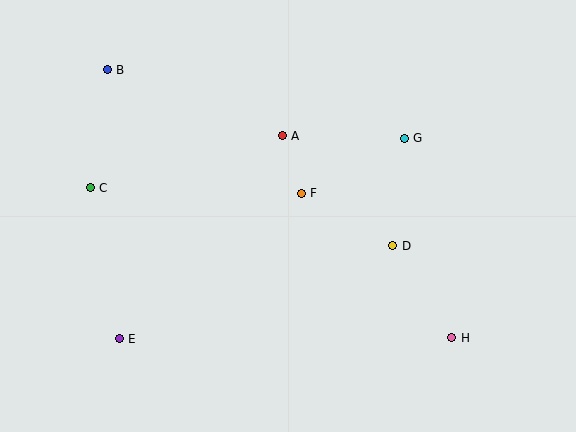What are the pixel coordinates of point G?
Point G is at (404, 138).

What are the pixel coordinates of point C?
Point C is at (90, 188).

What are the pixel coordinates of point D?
Point D is at (393, 246).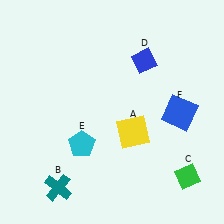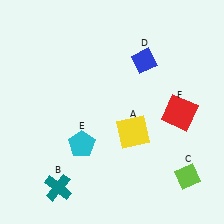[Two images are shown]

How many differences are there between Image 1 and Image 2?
There are 2 differences between the two images.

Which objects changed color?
C changed from green to lime. F changed from blue to red.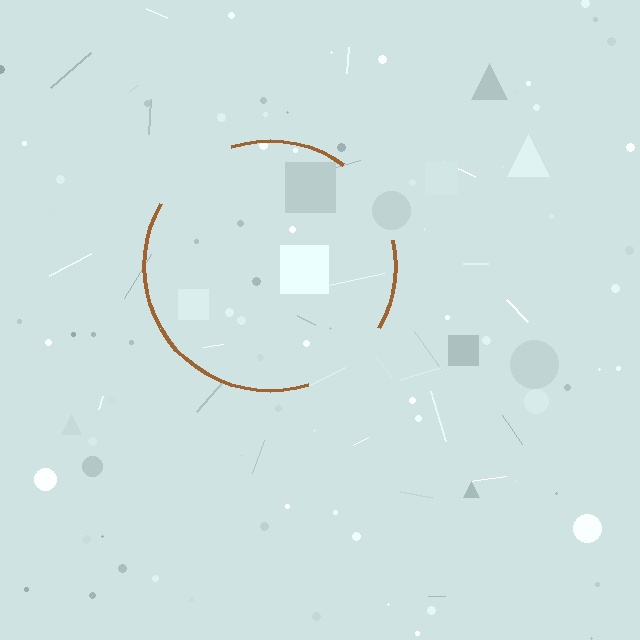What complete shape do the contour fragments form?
The contour fragments form a circle.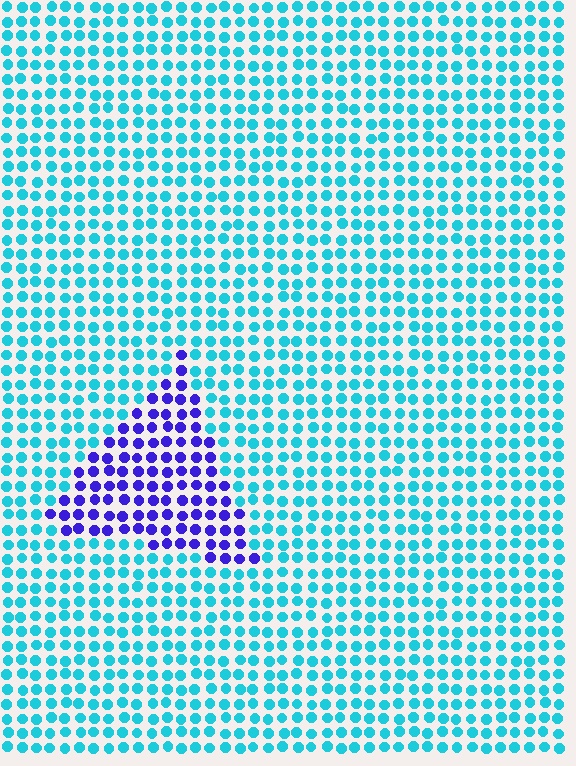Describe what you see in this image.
The image is filled with small cyan elements in a uniform arrangement. A triangle-shaped region is visible where the elements are tinted to a slightly different hue, forming a subtle color boundary.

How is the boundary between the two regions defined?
The boundary is defined purely by a slight shift in hue (about 65 degrees). Spacing, size, and orientation are identical on both sides.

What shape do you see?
I see a triangle.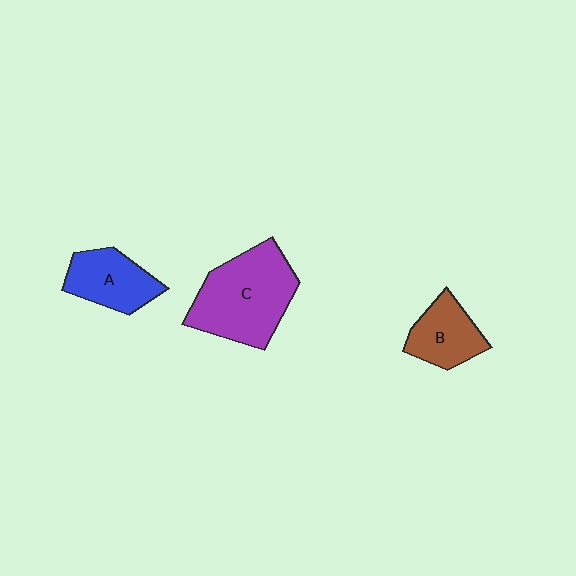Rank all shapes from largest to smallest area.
From largest to smallest: C (purple), A (blue), B (brown).